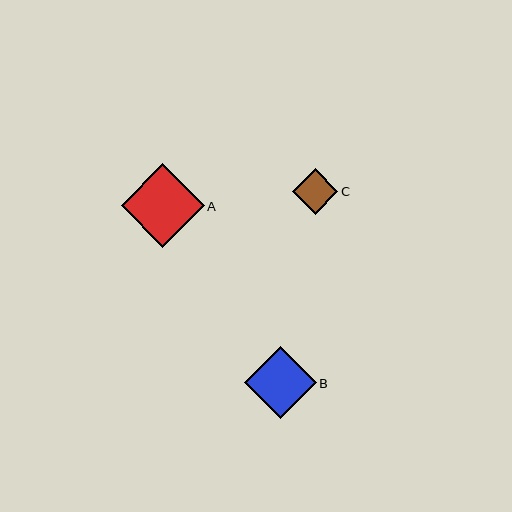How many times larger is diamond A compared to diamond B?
Diamond A is approximately 1.2 times the size of diamond B.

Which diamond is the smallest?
Diamond C is the smallest with a size of approximately 46 pixels.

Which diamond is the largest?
Diamond A is the largest with a size of approximately 83 pixels.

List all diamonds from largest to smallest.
From largest to smallest: A, B, C.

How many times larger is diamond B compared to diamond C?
Diamond B is approximately 1.6 times the size of diamond C.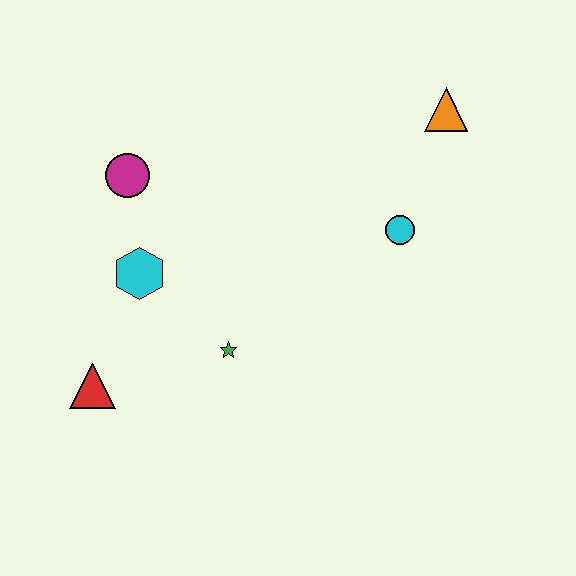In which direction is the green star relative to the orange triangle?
The green star is below the orange triangle.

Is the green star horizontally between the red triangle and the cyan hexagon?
No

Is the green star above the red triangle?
Yes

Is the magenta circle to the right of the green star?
No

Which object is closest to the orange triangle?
The cyan circle is closest to the orange triangle.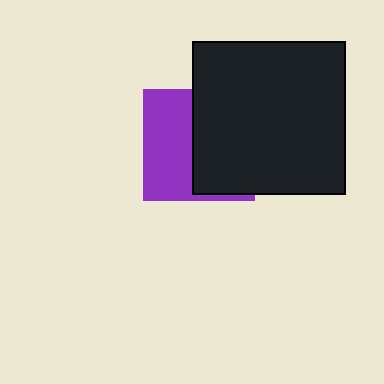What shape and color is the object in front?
The object in front is a black square.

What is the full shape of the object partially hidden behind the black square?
The partially hidden object is a purple square.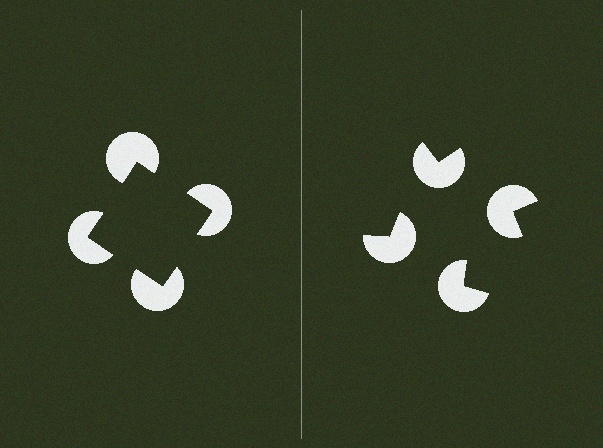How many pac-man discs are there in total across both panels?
8 — 4 on each side.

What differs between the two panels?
The pac-man discs are positioned identically on both sides; only the wedge orientations differ. On the left they align to a square; on the right they are misaligned.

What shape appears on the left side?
An illusory square.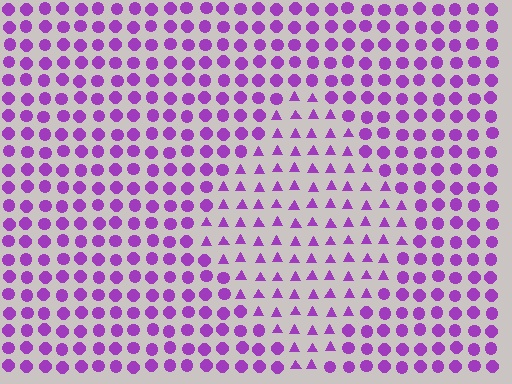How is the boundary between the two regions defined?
The boundary is defined by a change in element shape: triangles inside vs. circles outside. All elements share the same color and spacing.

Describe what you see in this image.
The image is filled with small purple elements arranged in a uniform grid. A diamond-shaped region contains triangles, while the surrounding area contains circles. The boundary is defined purely by the change in element shape.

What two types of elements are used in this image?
The image uses triangles inside the diamond region and circles outside it.